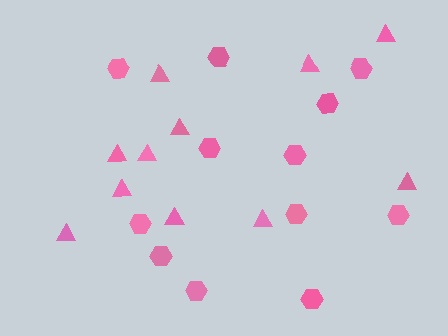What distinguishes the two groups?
There are 2 groups: one group of hexagons (12) and one group of triangles (11).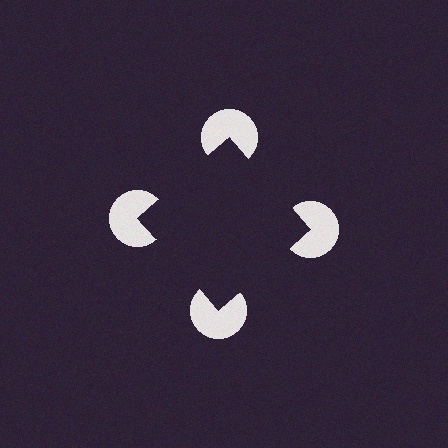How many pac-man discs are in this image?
There are 4 — one at each vertex of the illusory square.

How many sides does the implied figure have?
4 sides.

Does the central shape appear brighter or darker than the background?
It typically appears slightly darker than the background, even though no actual brightness change is drawn.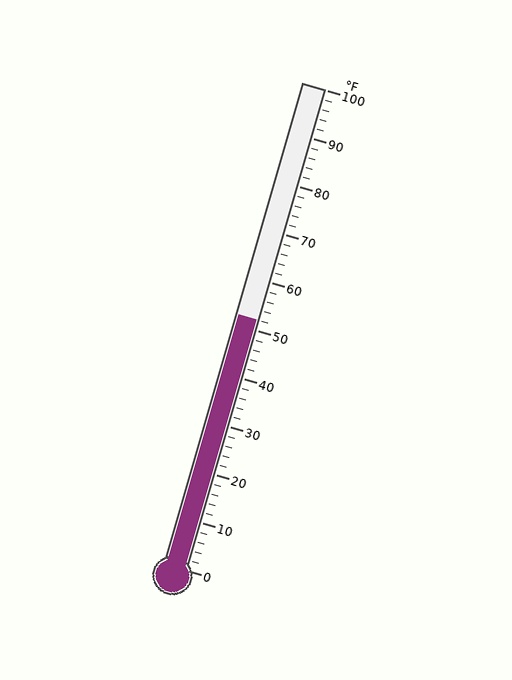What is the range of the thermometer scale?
The thermometer scale ranges from 0°F to 100°F.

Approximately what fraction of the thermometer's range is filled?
The thermometer is filled to approximately 50% of its range.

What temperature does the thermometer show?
The thermometer shows approximately 52°F.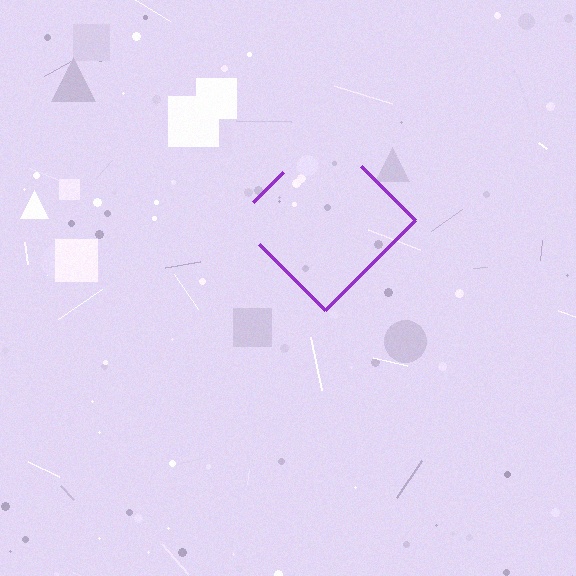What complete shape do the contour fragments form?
The contour fragments form a diamond.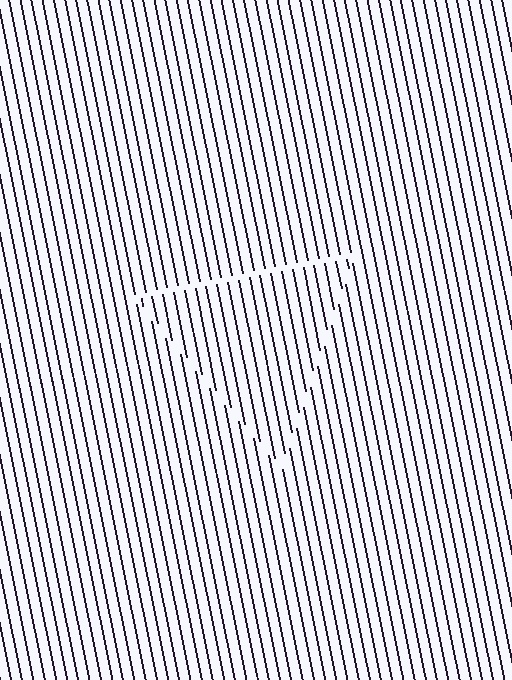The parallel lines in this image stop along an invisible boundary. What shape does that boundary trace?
An illusory triangle. The interior of the shape contains the same grating, shifted by half a period — the contour is defined by the phase discontinuity where line-ends from the inner and outer gratings abut.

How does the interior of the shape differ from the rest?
The interior of the shape contains the same grating, shifted by half a period — the contour is defined by the phase discontinuity where line-ends from the inner and outer gratings abut.